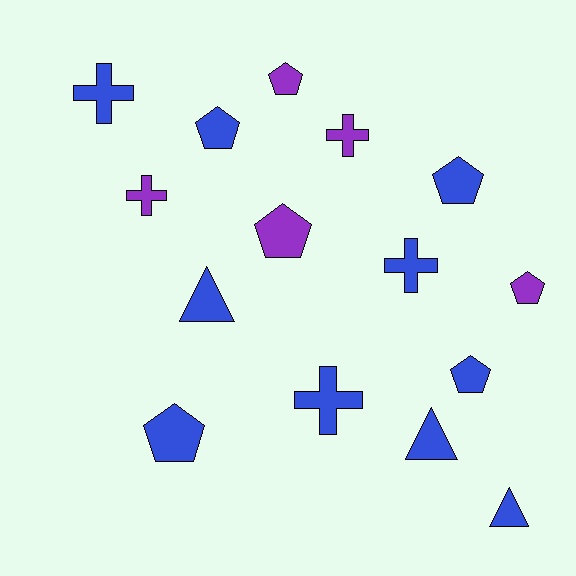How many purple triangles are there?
There are no purple triangles.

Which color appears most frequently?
Blue, with 10 objects.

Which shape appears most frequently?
Pentagon, with 7 objects.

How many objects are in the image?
There are 15 objects.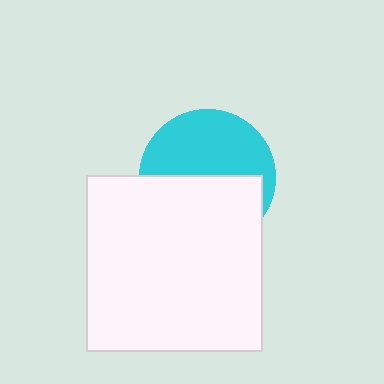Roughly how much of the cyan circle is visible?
About half of it is visible (roughly 51%).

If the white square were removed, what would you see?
You would see the complete cyan circle.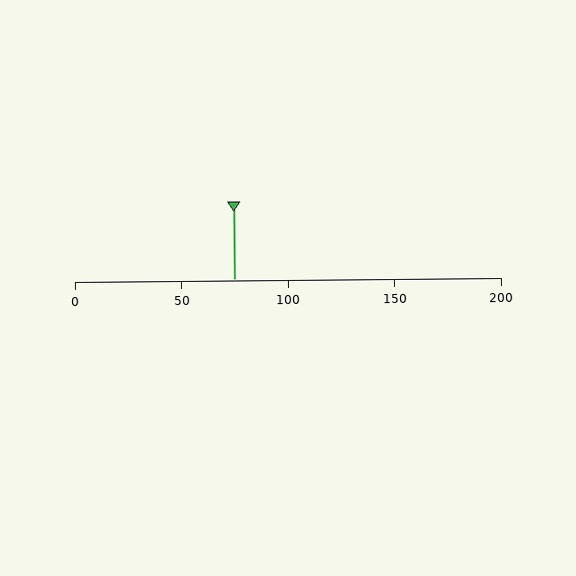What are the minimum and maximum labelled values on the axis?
The axis runs from 0 to 200.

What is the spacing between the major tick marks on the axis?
The major ticks are spaced 50 apart.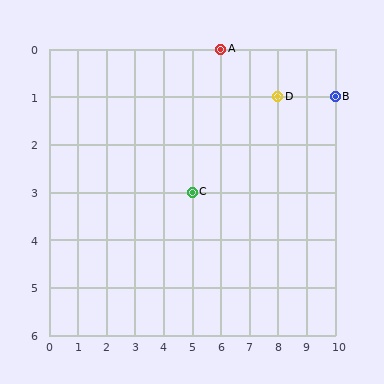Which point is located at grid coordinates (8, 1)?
Point D is at (8, 1).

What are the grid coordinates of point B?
Point B is at grid coordinates (10, 1).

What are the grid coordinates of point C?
Point C is at grid coordinates (5, 3).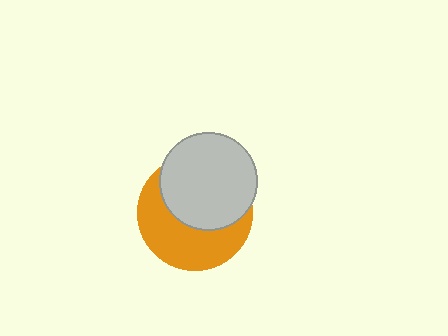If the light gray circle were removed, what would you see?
You would see the complete orange circle.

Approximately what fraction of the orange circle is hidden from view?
Roughly 51% of the orange circle is hidden behind the light gray circle.